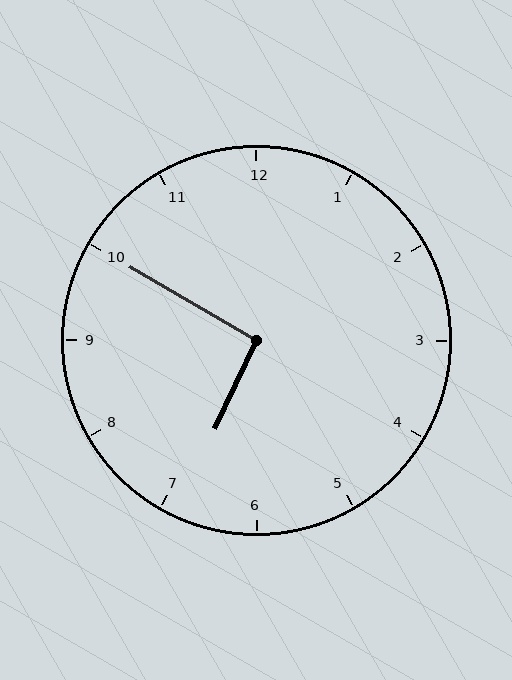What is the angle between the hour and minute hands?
Approximately 95 degrees.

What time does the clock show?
6:50.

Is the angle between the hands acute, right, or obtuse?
It is right.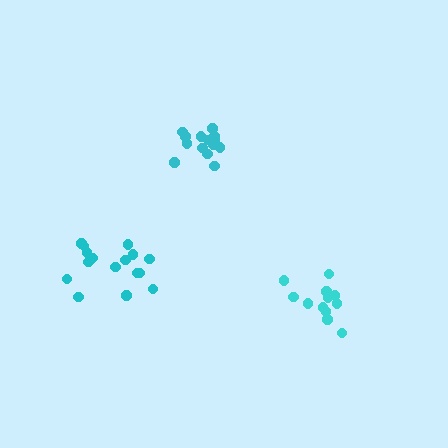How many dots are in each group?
Group 1: 16 dots, Group 2: 15 dots, Group 3: 13 dots (44 total).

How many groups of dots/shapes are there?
There are 3 groups.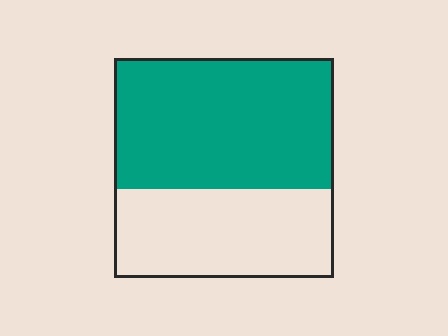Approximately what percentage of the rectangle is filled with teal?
Approximately 60%.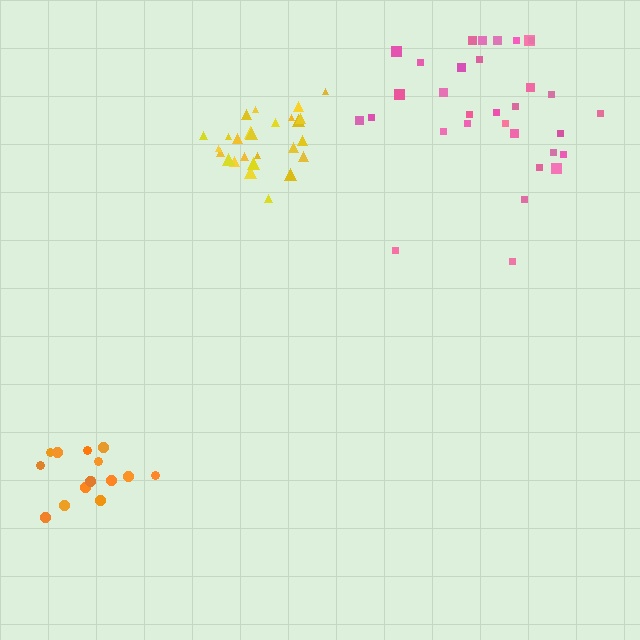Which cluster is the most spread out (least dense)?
Pink.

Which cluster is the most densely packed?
Yellow.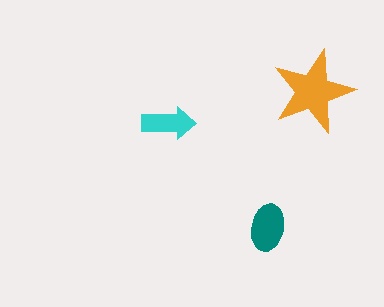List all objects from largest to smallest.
The orange star, the teal ellipse, the cyan arrow.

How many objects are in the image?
There are 3 objects in the image.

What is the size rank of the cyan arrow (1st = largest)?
3rd.